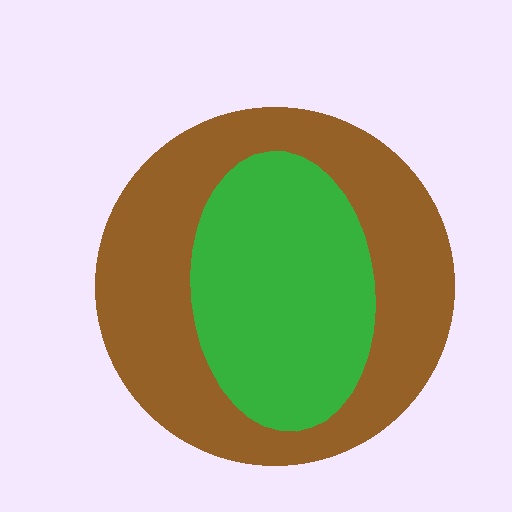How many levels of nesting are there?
2.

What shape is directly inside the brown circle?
The green ellipse.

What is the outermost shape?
The brown circle.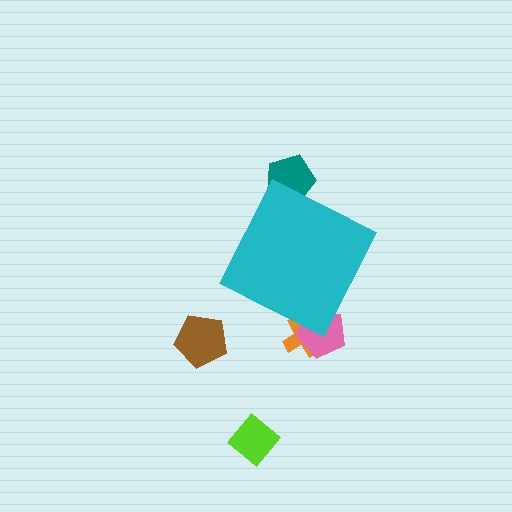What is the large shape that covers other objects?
A cyan diamond.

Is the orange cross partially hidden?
Yes, the orange cross is partially hidden behind the cyan diamond.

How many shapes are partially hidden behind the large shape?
3 shapes are partially hidden.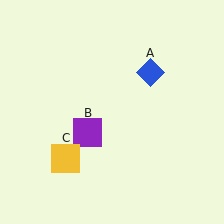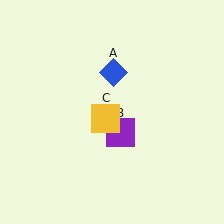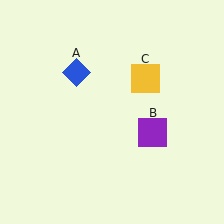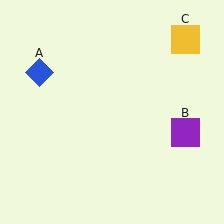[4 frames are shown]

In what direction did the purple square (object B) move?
The purple square (object B) moved right.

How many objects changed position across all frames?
3 objects changed position: blue diamond (object A), purple square (object B), yellow square (object C).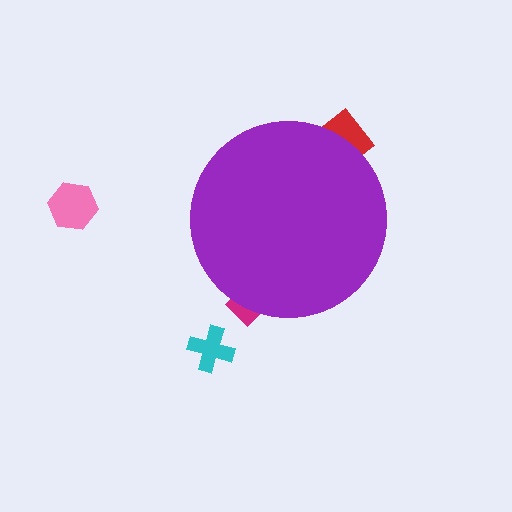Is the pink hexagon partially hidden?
No, the pink hexagon is fully visible.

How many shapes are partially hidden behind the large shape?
2 shapes are partially hidden.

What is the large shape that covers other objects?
A purple circle.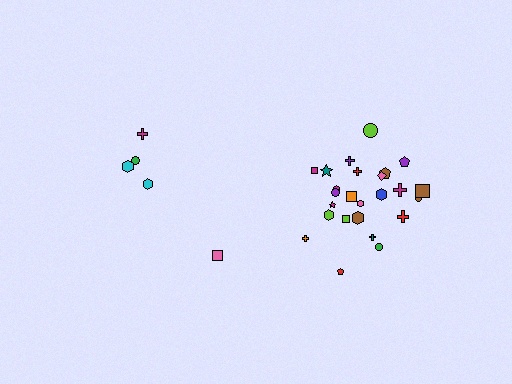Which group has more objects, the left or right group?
The right group.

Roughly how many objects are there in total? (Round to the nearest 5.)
Roughly 30 objects in total.